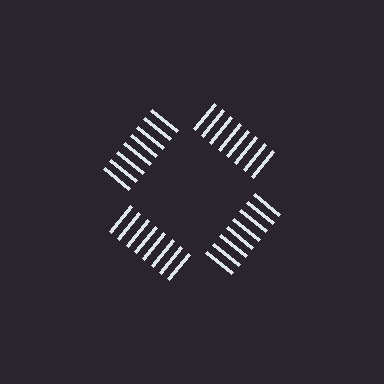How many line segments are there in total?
32 — 8 along each of the 4 edges.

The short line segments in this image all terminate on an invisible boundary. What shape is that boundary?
An illusory square — the line segments terminate on its edges but no continuous stroke is drawn.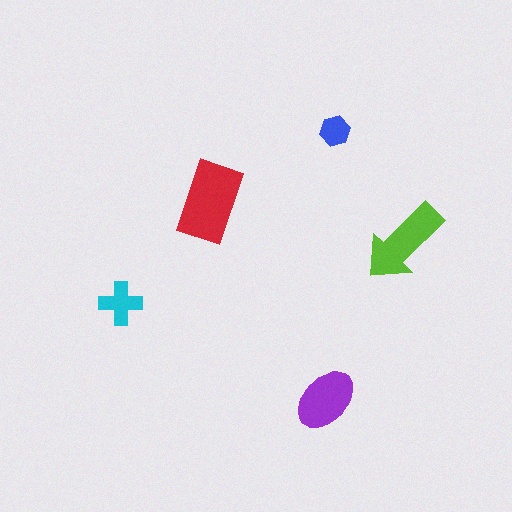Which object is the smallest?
The blue hexagon.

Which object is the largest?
The red rectangle.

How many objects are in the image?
There are 5 objects in the image.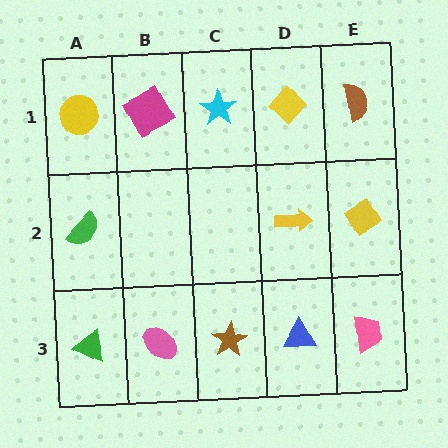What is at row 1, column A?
A yellow circle.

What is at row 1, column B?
A magenta square.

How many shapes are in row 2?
3 shapes.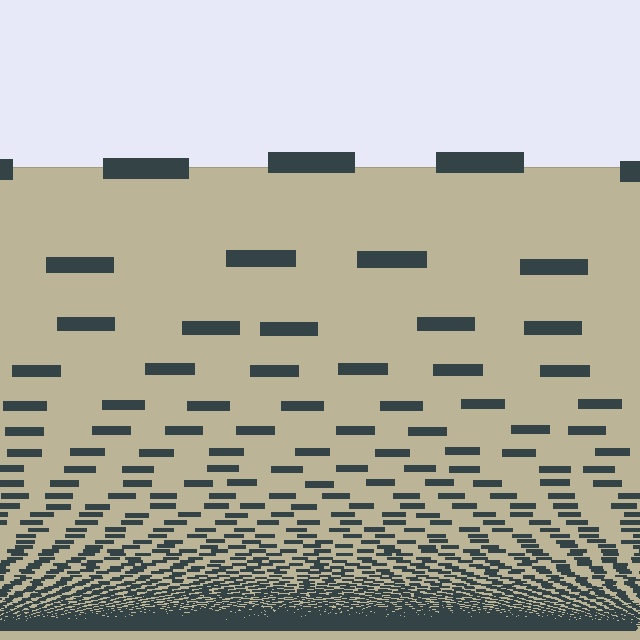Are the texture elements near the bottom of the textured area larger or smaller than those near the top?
Smaller. The gradient is inverted — elements near the bottom are smaller and denser.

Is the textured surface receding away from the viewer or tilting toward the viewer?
The surface appears to tilt toward the viewer. Texture elements get larger and sparser toward the top.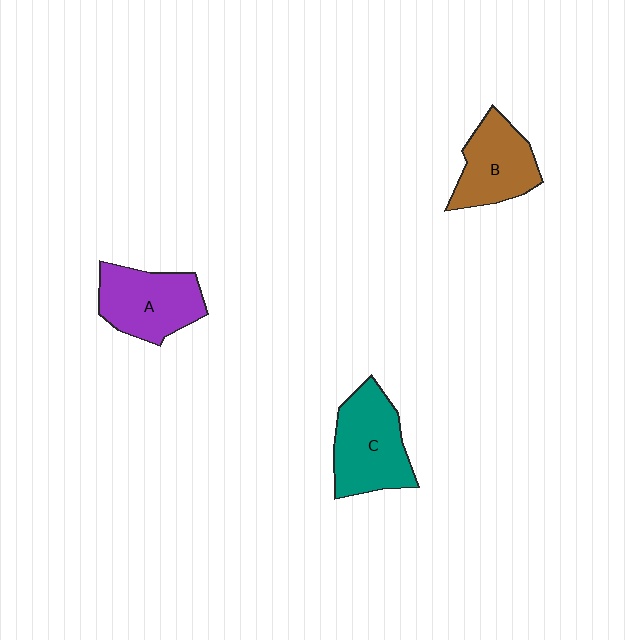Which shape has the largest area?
Shape C (teal).